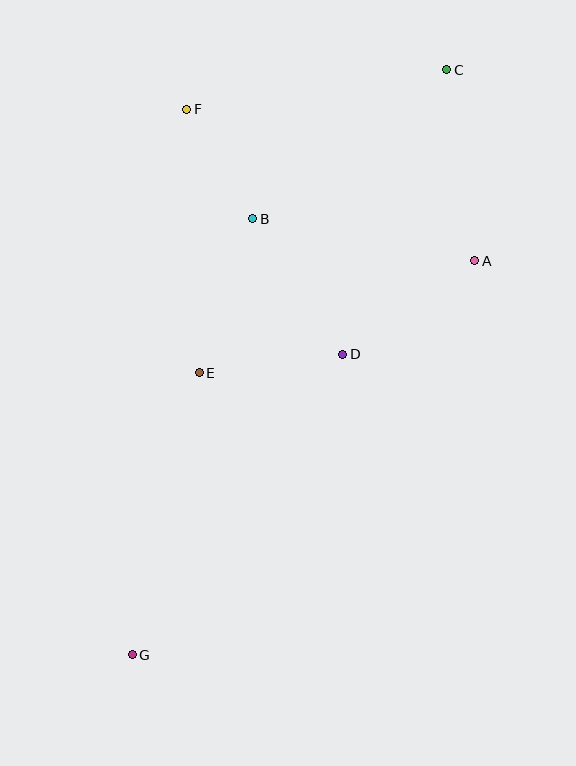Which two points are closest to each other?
Points B and F are closest to each other.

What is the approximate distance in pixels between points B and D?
The distance between B and D is approximately 163 pixels.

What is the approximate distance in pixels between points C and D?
The distance between C and D is approximately 303 pixels.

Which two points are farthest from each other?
Points C and G are farthest from each other.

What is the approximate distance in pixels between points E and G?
The distance between E and G is approximately 290 pixels.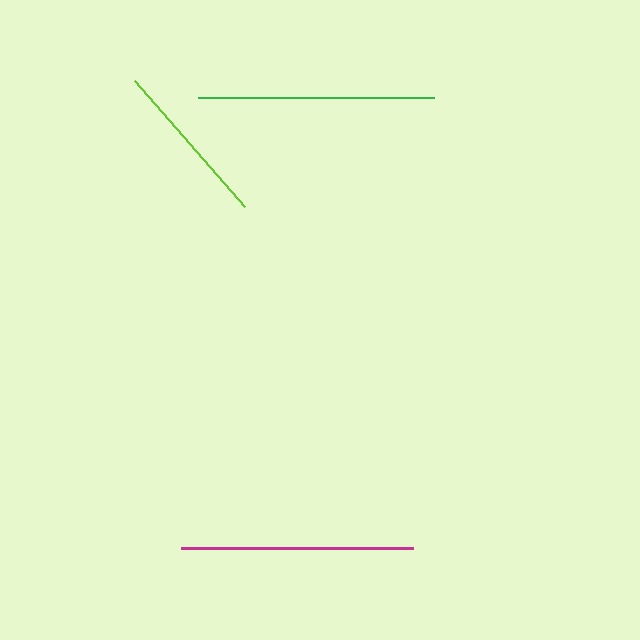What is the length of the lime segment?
The lime segment is approximately 167 pixels long.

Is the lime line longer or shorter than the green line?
The green line is longer than the lime line.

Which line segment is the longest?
The green line is the longest at approximately 236 pixels.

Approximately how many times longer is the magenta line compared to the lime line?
The magenta line is approximately 1.4 times the length of the lime line.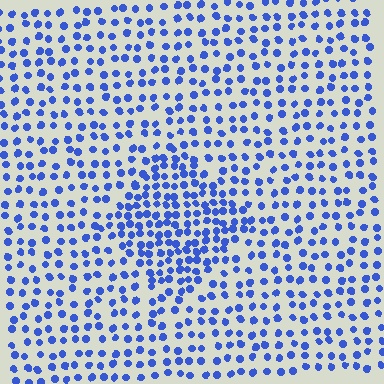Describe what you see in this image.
The image contains small blue elements arranged at two different densities. A diamond-shaped region is visible where the elements are more densely packed than the surrounding area.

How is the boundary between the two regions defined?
The boundary is defined by a change in element density (approximately 1.8x ratio). All elements are the same color, size, and shape.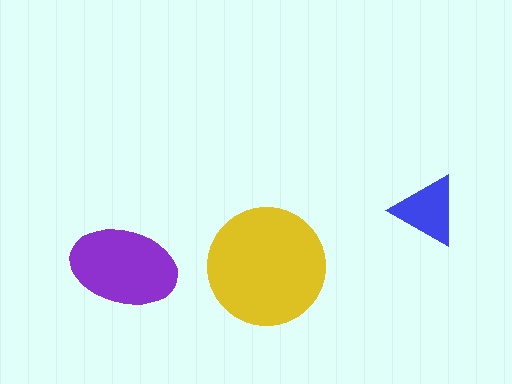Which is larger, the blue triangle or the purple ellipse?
The purple ellipse.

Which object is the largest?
The yellow circle.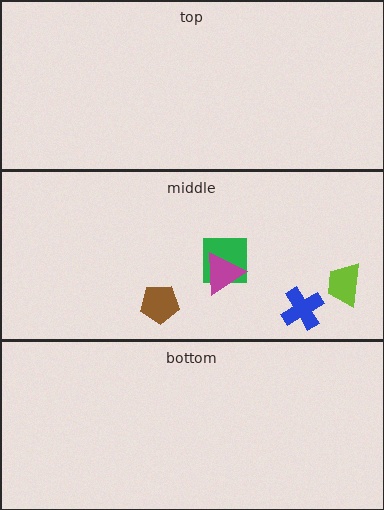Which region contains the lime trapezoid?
The middle region.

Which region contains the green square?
The middle region.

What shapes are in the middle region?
The green square, the lime trapezoid, the magenta triangle, the brown pentagon, the blue cross.